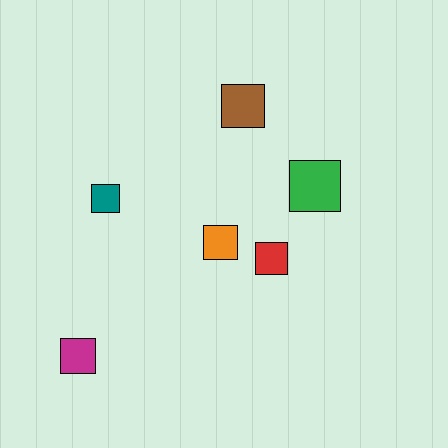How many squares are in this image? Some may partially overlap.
There are 6 squares.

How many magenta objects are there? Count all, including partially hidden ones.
There is 1 magenta object.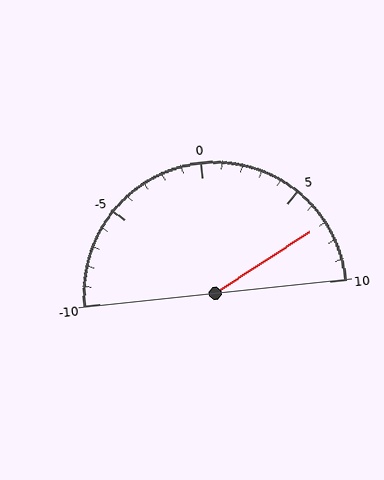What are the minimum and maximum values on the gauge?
The gauge ranges from -10 to 10.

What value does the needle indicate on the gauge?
The needle indicates approximately 7.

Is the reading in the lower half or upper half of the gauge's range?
The reading is in the upper half of the range (-10 to 10).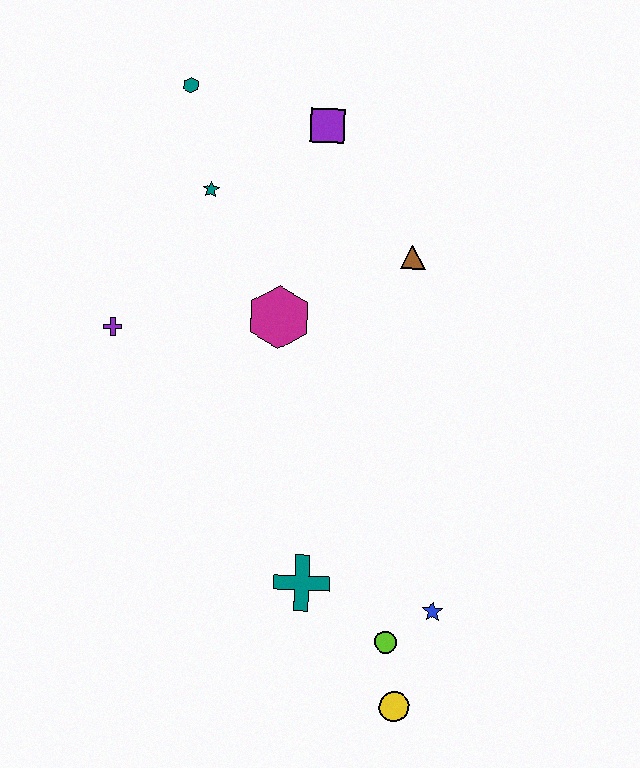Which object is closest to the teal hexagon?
The teal star is closest to the teal hexagon.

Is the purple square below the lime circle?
No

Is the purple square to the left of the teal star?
No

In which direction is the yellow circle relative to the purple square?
The yellow circle is below the purple square.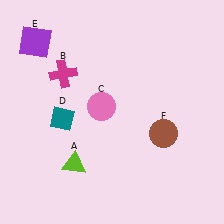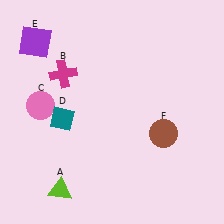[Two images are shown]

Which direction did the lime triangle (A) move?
The lime triangle (A) moved down.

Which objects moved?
The objects that moved are: the lime triangle (A), the pink circle (C).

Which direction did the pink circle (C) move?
The pink circle (C) moved left.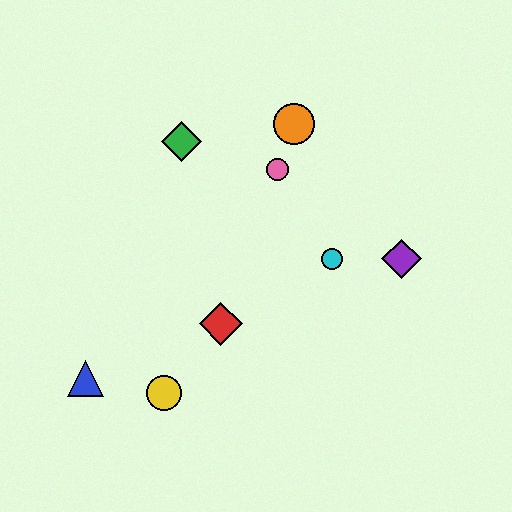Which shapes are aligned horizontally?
The purple diamond, the cyan circle are aligned horizontally.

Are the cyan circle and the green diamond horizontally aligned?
No, the cyan circle is at y≈259 and the green diamond is at y≈141.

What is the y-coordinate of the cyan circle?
The cyan circle is at y≈259.